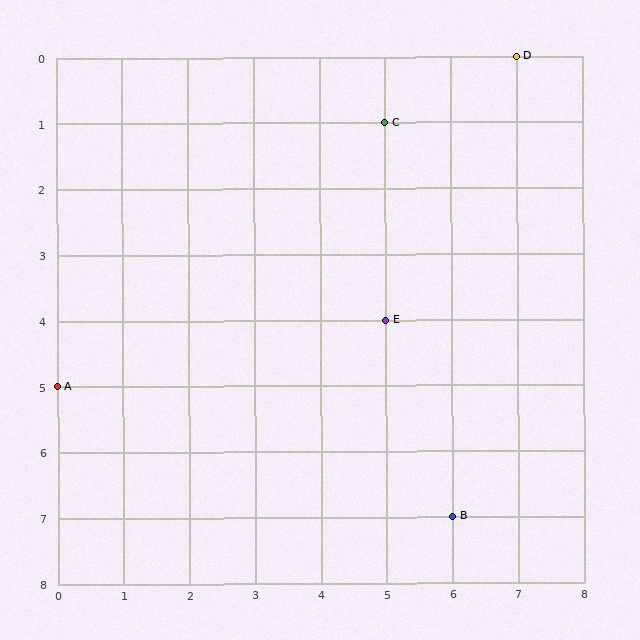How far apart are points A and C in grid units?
Points A and C are 5 columns and 4 rows apart (about 6.4 grid units diagonally).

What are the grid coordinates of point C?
Point C is at grid coordinates (5, 1).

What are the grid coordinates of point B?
Point B is at grid coordinates (6, 7).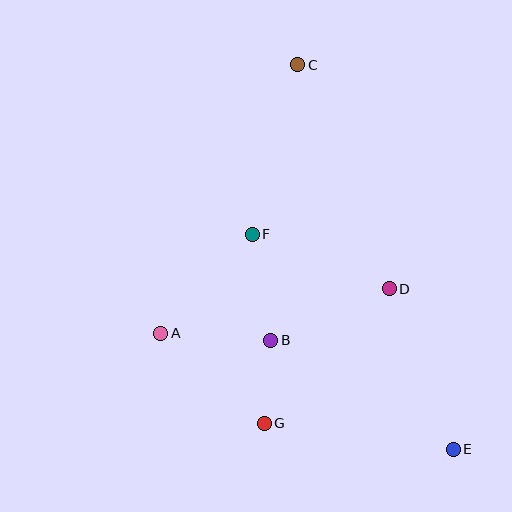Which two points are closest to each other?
Points B and G are closest to each other.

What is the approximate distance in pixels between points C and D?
The distance between C and D is approximately 242 pixels.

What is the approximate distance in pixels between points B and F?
The distance between B and F is approximately 108 pixels.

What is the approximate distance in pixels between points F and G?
The distance between F and G is approximately 189 pixels.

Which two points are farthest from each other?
Points C and E are farthest from each other.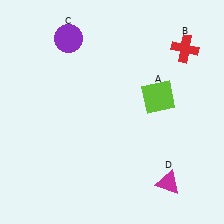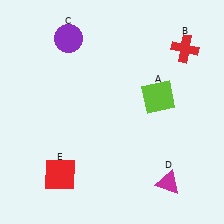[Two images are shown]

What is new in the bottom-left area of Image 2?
A red square (E) was added in the bottom-left area of Image 2.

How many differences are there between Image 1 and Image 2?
There is 1 difference between the two images.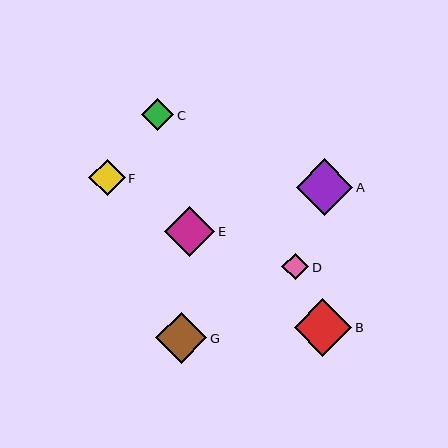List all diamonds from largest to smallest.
From largest to smallest: B, A, G, E, F, C, D.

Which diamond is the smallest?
Diamond D is the smallest with a size of approximately 27 pixels.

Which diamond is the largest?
Diamond B is the largest with a size of approximately 57 pixels.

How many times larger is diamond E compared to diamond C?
Diamond E is approximately 1.6 times the size of diamond C.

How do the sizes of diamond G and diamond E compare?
Diamond G and diamond E are approximately the same size.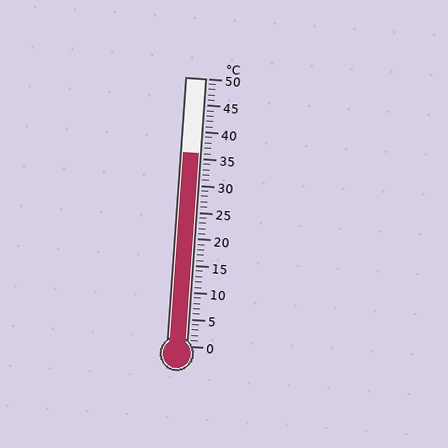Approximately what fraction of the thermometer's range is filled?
The thermometer is filled to approximately 70% of its range.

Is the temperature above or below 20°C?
The temperature is above 20°C.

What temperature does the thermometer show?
The thermometer shows approximately 36°C.